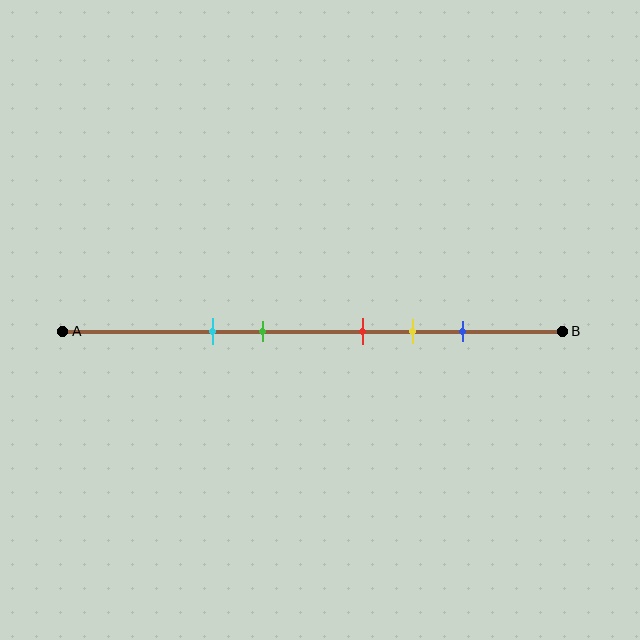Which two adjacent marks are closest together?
The red and yellow marks are the closest adjacent pair.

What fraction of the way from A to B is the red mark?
The red mark is approximately 60% (0.6) of the way from A to B.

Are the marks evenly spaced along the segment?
No, the marks are not evenly spaced.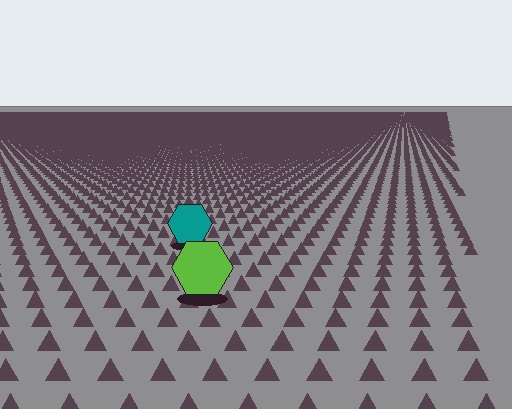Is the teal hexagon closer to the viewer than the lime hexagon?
No. The lime hexagon is closer — you can tell from the texture gradient: the ground texture is coarser near it.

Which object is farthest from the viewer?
The teal hexagon is farthest from the viewer. It appears smaller and the ground texture around it is denser.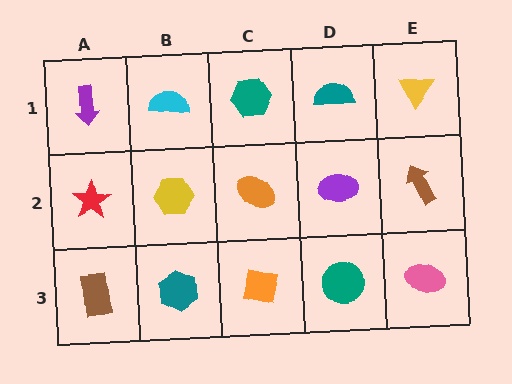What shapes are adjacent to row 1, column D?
A purple ellipse (row 2, column D), a teal hexagon (row 1, column C), a yellow triangle (row 1, column E).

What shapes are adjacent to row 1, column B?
A yellow hexagon (row 2, column B), a purple arrow (row 1, column A), a teal hexagon (row 1, column C).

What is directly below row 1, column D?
A purple ellipse.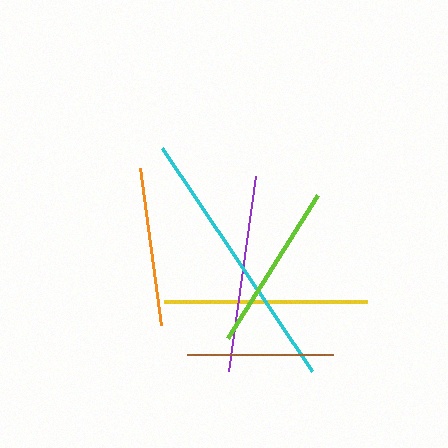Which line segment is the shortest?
The brown line is the shortest at approximately 146 pixels.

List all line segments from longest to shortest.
From longest to shortest: cyan, yellow, purple, lime, orange, brown.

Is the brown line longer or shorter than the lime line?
The lime line is longer than the brown line.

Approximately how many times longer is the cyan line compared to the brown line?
The cyan line is approximately 1.8 times the length of the brown line.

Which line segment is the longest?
The cyan line is the longest at approximately 268 pixels.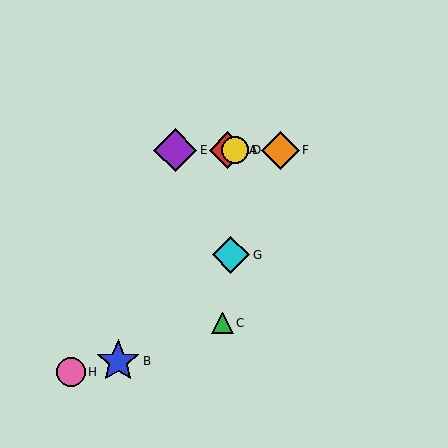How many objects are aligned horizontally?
4 objects (A, D, E, F) are aligned horizontally.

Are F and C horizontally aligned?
No, F is at y≈150 and C is at y≈323.